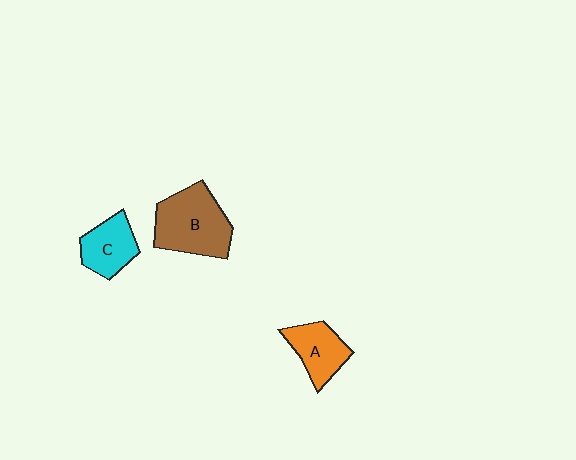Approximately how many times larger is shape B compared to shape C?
Approximately 1.7 times.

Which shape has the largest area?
Shape B (brown).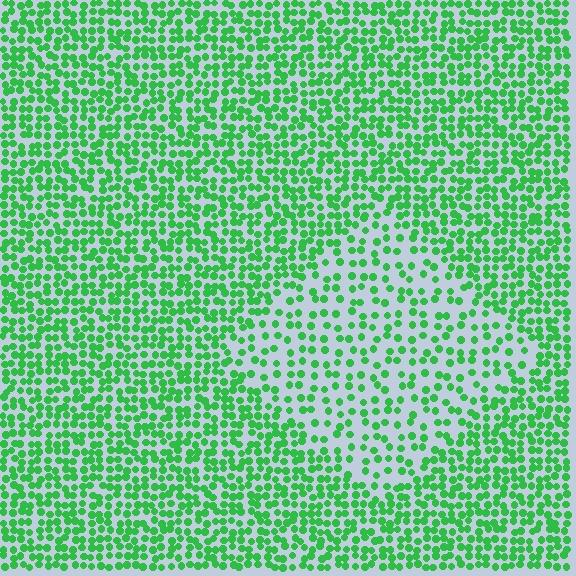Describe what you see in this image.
The image contains small green elements arranged at two different densities. A diamond-shaped region is visible where the elements are less densely packed than the surrounding area.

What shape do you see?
I see a diamond.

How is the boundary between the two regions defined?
The boundary is defined by a change in element density (approximately 2.0x ratio). All elements are the same color, size, and shape.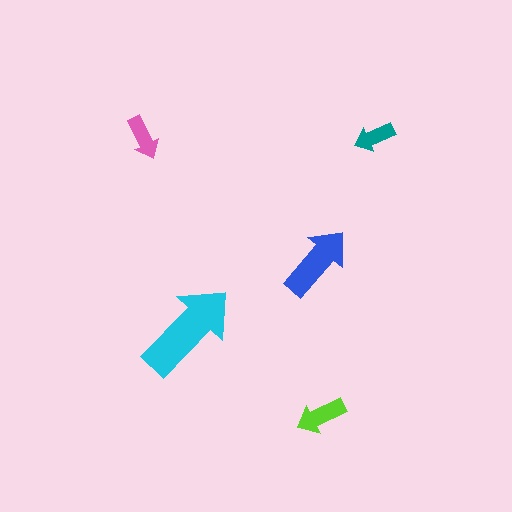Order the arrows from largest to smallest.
the cyan one, the blue one, the lime one, the pink one, the teal one.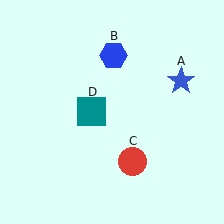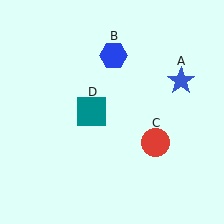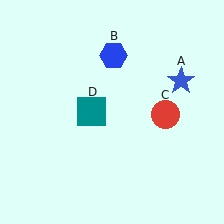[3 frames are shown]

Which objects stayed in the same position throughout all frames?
Blue star (object A) and blue hexagon (object B) and teal square (object D) remained stationary.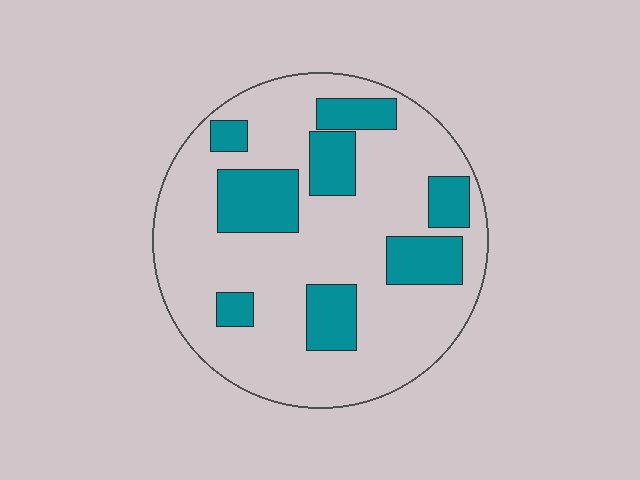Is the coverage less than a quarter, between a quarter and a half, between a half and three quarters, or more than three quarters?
Between a quarter and a half.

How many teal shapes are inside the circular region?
8.